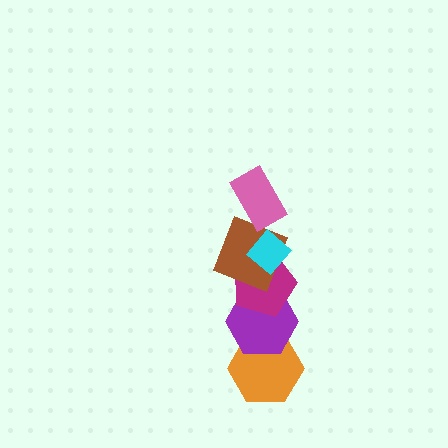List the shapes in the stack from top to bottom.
From top to bottom: the pink rectangle, the cyan diamond, the brown square, the magenta pentagon, the purple hexagon, the orange hexagon.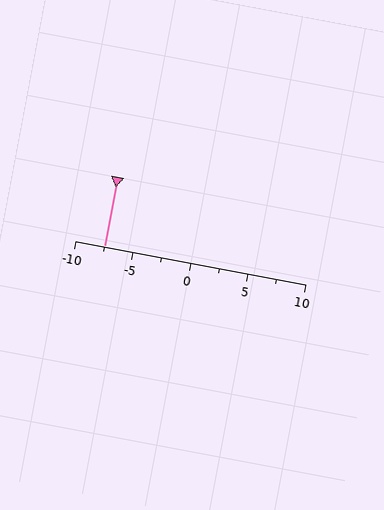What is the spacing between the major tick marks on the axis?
The major ticks are spaced 5 apart.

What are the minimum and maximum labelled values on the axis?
The axis runs from -10 to 10.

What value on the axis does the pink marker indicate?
The marker indicates approximately -7.5.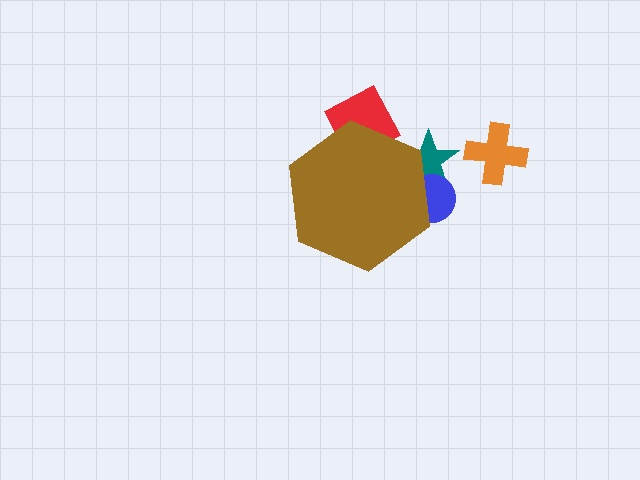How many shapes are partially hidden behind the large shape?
3 shapes are partially hidden.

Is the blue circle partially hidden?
Yes, the blue circle is partially hidden behind the brown hexagon.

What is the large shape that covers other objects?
A brown hexagon.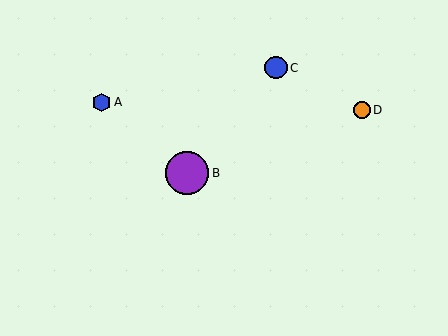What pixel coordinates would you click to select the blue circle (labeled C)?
Click at (276, 68) to select the blue circle C.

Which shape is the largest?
The purple circle (labeled B) is the largest.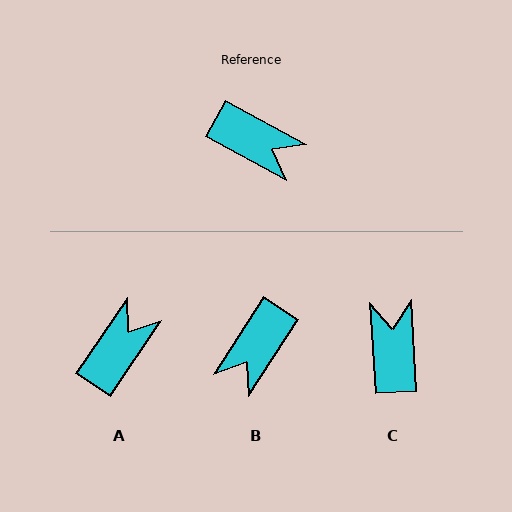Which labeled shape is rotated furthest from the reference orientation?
C, about 122 degrees away.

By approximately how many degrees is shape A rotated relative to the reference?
Approximately 85 degrees counter-clockwise.